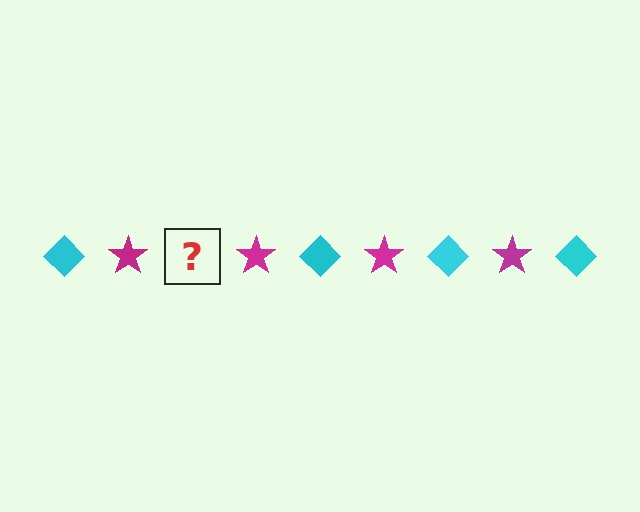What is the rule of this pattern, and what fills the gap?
The rule is that the pattern alternates between cyan diamond and magenta star. The gap should be filled with a cyan diamond.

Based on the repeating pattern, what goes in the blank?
The blank should be a cyan diamond.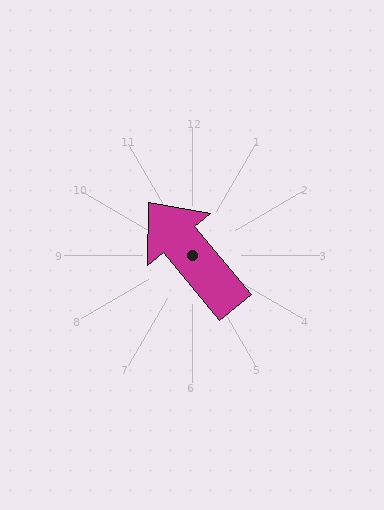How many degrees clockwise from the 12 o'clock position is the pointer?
Approximately 320 degrees.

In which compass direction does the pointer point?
Northwest.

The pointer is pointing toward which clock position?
Roughly 11 o'clock.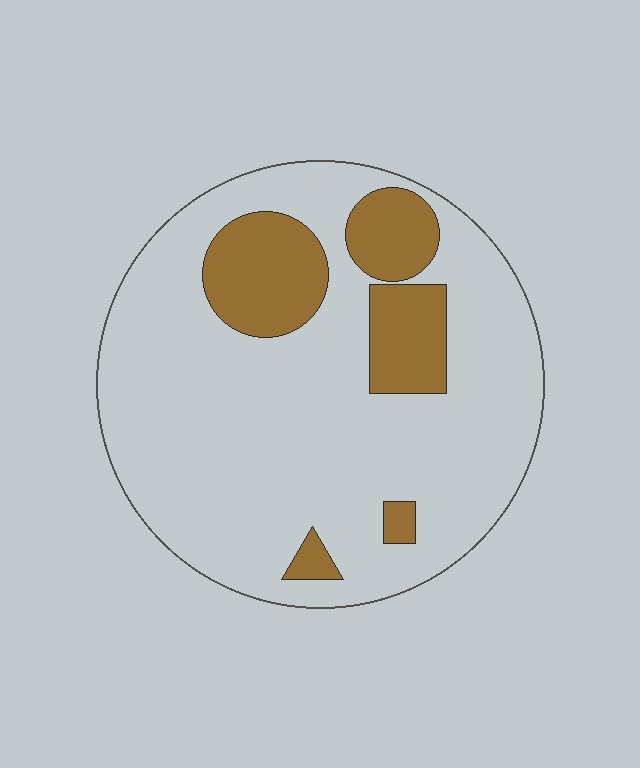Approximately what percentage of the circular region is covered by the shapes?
Approximately 20%.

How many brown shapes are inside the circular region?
5.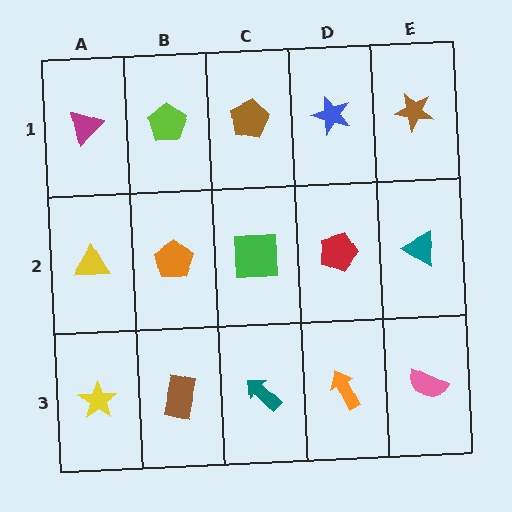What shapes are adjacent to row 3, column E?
A teal triangle (row 2, column E), an orange arrow (row 3, column D).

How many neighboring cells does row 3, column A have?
2.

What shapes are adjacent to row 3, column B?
An orange pentagon (row 2, column B), a yellow star (row 3, column A), a teal arrow (row 3, column C).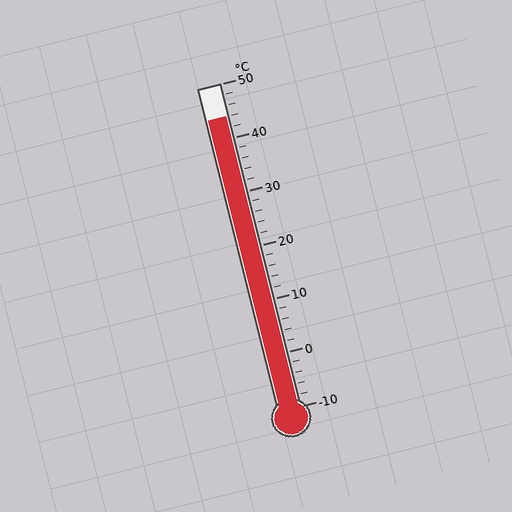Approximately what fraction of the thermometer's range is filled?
The thermometer is filled to approximately 90% of its range.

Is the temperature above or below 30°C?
The temperature is above 30°C.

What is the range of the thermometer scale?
The thermometer scale ranges from -10°C to 50°C.